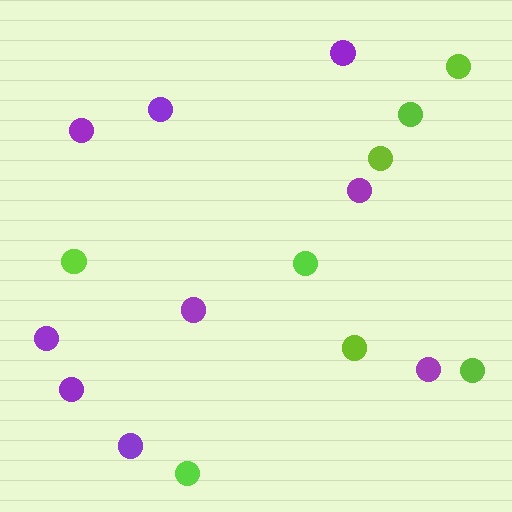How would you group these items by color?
There are 2 groups: one group of purple circles (9) and one group of lime circles (8).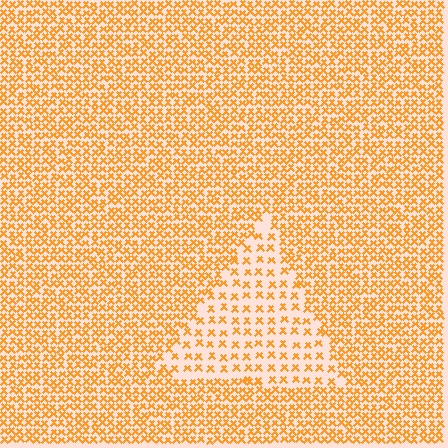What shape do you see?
I see a triangle.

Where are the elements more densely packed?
The elements are more densely packed outside the triangle boundary.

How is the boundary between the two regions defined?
The boundary is defined by a change in element density (approximately 2.2x ratio). All elements are the same color, size, and shape.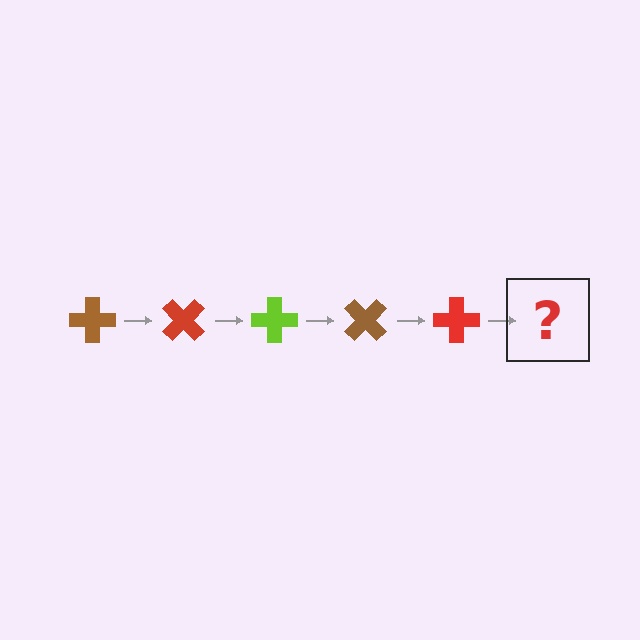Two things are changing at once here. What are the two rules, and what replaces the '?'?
The two rules are that it rotates 45 degrees each step and the color cycles through brown, red, and lime. The '?' should be a lime cross, rotated 225 degrees from the start.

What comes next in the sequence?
The next element should be a lime cross, rotated 225 degrees from the start.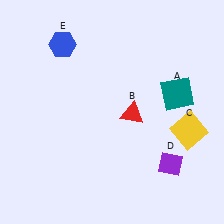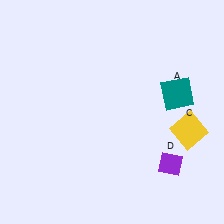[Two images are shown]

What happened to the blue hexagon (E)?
The blue hexagon (E) was removed in Image 2. It was in the top-left area of Image 1.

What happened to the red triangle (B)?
The red triangle (B) was removed in Image 2. It was in the bottom-right area of Image 1.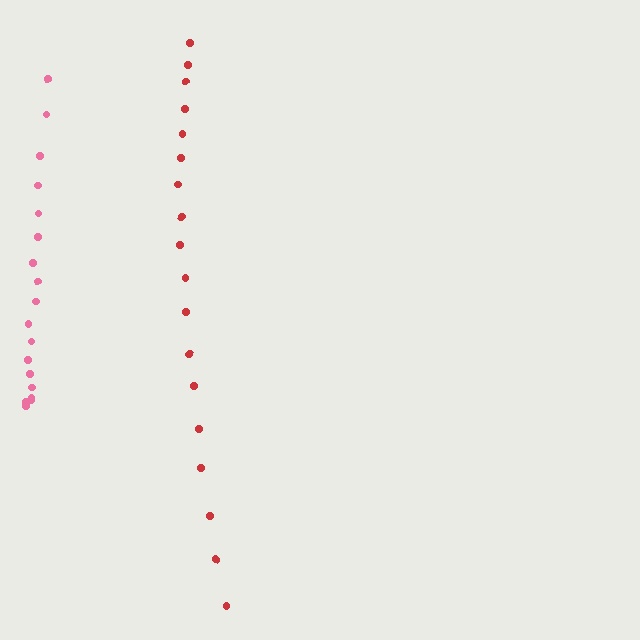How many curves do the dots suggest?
There are 2 distinct paths.